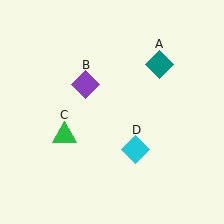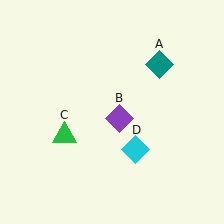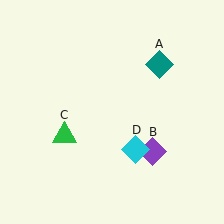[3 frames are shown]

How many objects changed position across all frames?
1 object changed position: purple diamond (object B).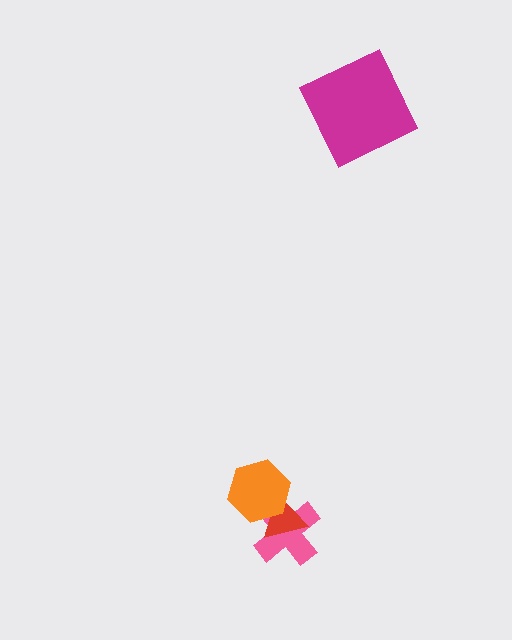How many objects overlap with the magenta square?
0 objects overlap with the magenta square.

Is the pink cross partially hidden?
Yes, it is partially covered by another shape.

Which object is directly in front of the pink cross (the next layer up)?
The red triangle is directly in front of the pink cross.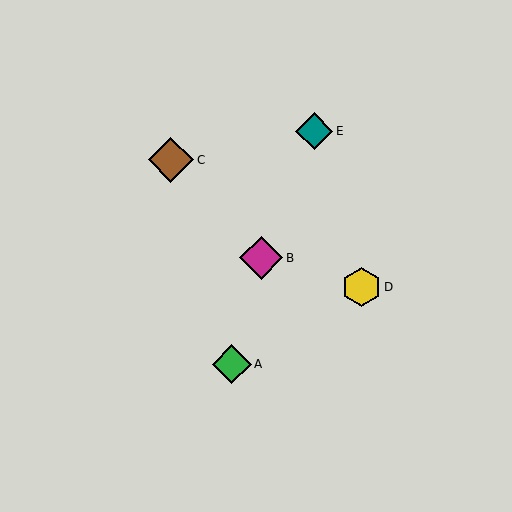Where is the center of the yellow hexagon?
The center of the yellow hexagon is at (361, 287).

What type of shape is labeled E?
Shape E is a teal diamond.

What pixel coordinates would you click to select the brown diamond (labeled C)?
Click at (171, 160) to select the brown diamond C.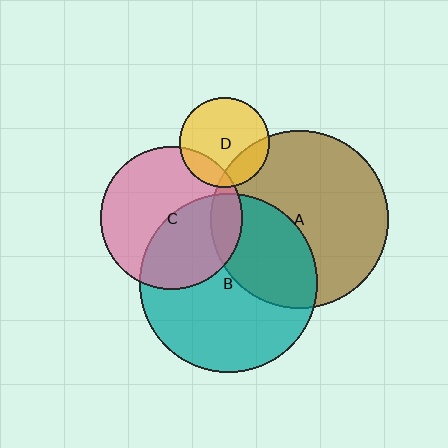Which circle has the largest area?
Circle B (teal).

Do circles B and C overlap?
Yes.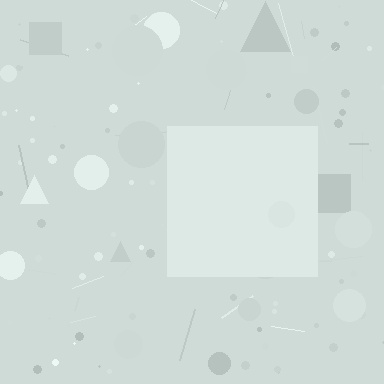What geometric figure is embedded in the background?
A square is embedded in the background.